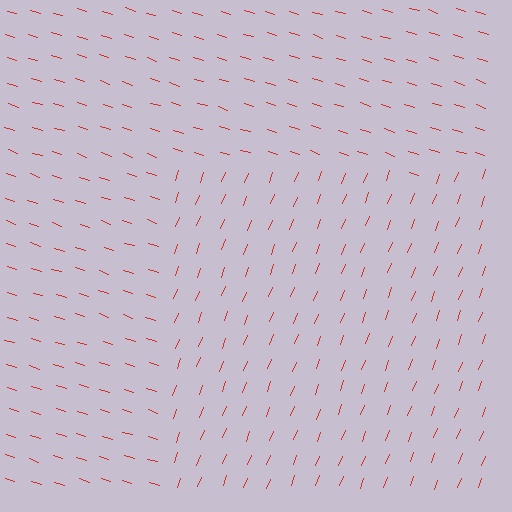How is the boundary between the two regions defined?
The boundary is defined purely by a change in line orientation (approximately 87 degrees difference). All lines are the same color and thickness.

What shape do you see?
I see a rectangle.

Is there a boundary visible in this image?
Yes, there is a texture boundary formed by a change in line orientation.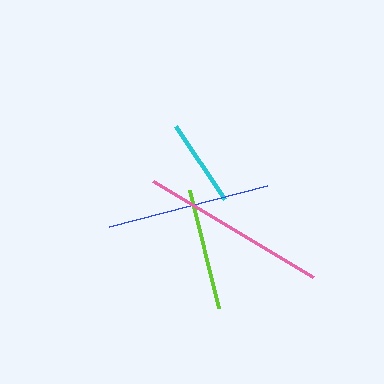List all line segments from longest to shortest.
From longest to shortest: pink, blue, lime, cyan.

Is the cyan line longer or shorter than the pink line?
The pink line is longer than the cyan line.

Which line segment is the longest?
The pink line is the longest at approximately 187 pixels.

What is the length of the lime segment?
The lime segment is approximately 121 pixels long.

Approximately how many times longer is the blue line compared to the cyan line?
The blue line is approximately 1.9 times the length of the cyan line.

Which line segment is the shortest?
The cyan line is the shortest at approximately 88 pixels.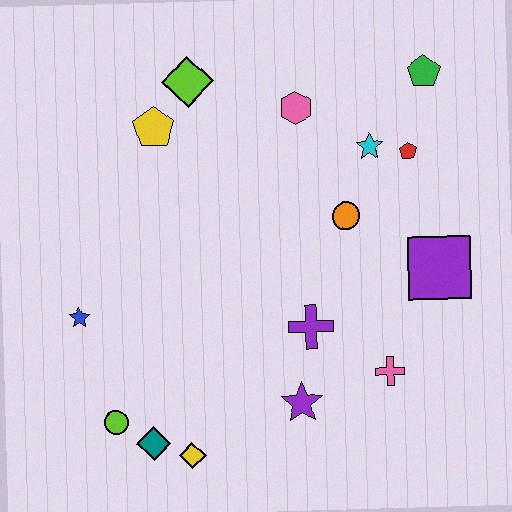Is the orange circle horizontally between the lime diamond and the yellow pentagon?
No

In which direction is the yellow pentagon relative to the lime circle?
The yellow pentagon is above the lime circle.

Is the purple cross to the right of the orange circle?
No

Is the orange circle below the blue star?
No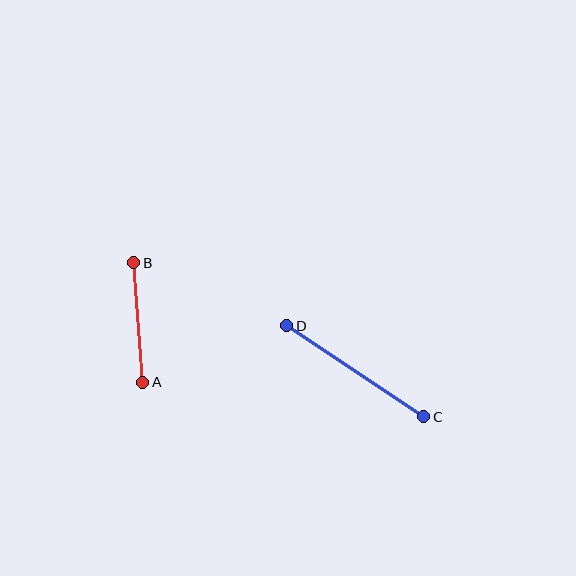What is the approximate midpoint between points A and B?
The midpoint is at approximately (138, 323) pixels.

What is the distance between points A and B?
The distance is approximately 120 pixels.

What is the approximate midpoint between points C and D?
The midpoint is at approximately (355, 371) pixels.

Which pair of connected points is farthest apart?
Points C and D are farthest apart.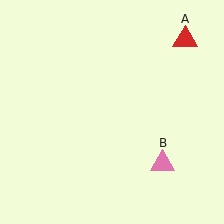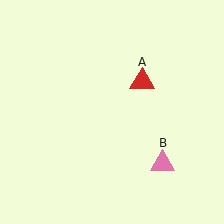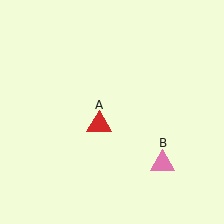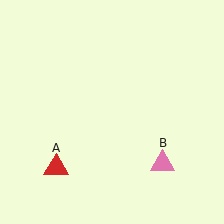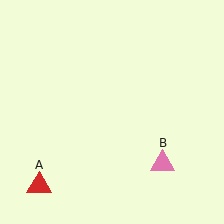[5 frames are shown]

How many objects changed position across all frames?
1 object changed position: red triangle (object A).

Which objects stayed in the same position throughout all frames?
Pink triangle (object B) remained stationary.